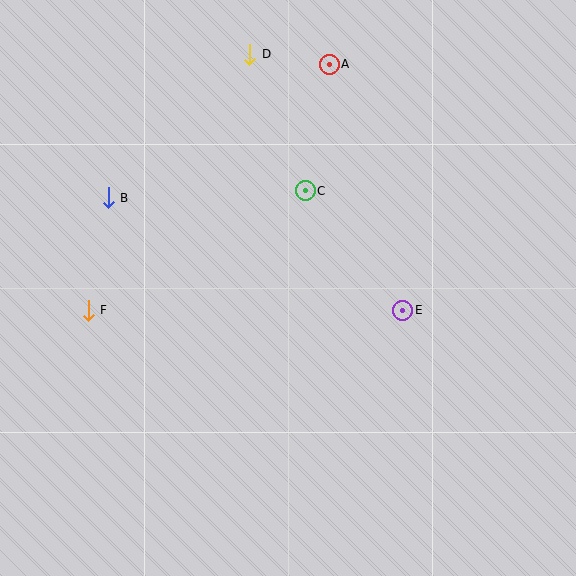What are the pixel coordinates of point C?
Point C is at (305, 191).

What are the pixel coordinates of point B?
Point B is at (108, 198).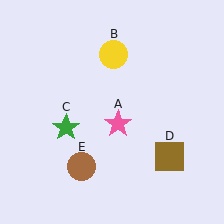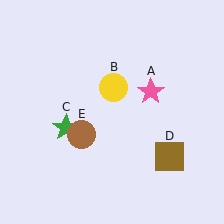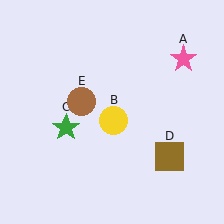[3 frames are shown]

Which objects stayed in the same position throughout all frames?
Green star (object C) and brown square (object D) remained stationary.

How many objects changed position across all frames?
3 objects changed position: pink star (object A), yellow circle (object B), brown circle (object E).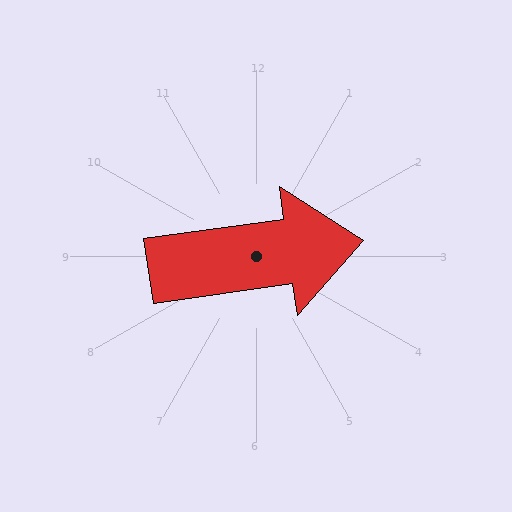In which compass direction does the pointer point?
East.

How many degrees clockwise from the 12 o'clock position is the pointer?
Approximately 82 degrees.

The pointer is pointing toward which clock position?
Roughly 3 o'clock.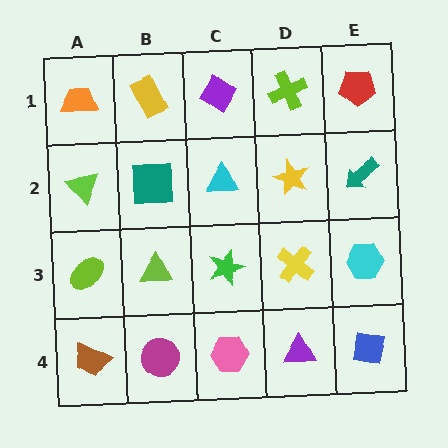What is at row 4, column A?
A brown trapezoid.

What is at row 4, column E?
A blue square.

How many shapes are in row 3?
5 shapes.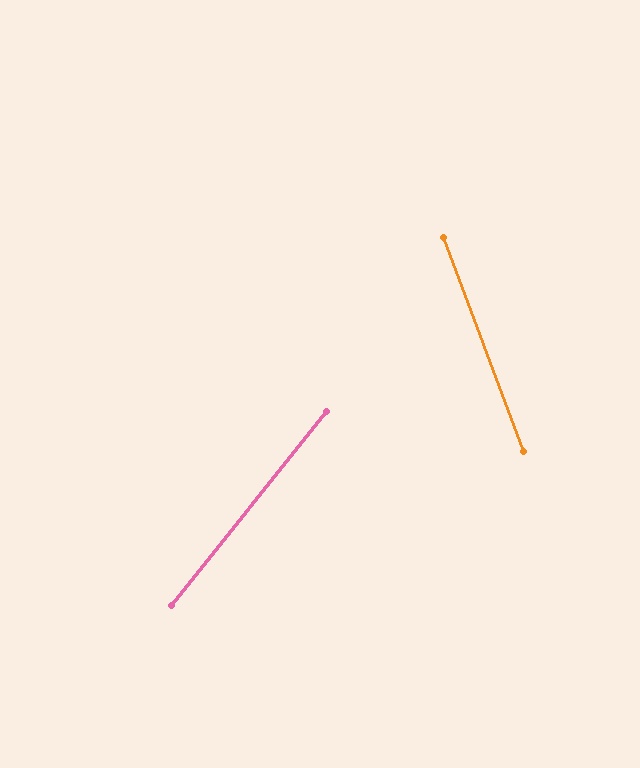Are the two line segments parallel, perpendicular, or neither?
Neither parallel nor perpendicular — they differ by about 59°.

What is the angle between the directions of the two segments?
Approximately 59 degrees.